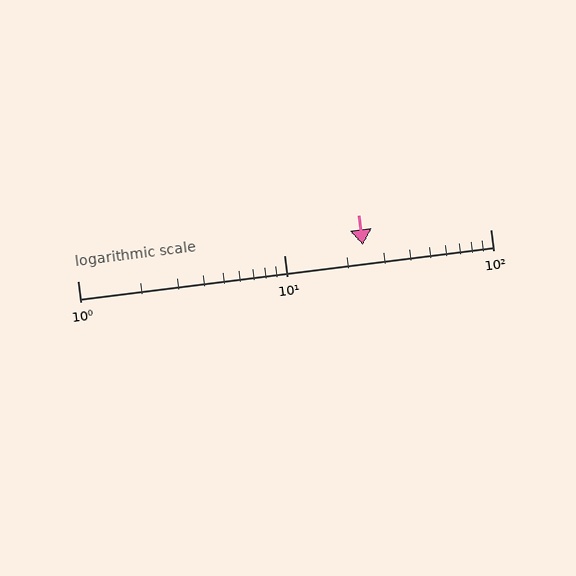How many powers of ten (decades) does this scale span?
The scale spans 2 decades, from 1 to 100.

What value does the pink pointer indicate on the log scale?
The pointer indicates approximately 24.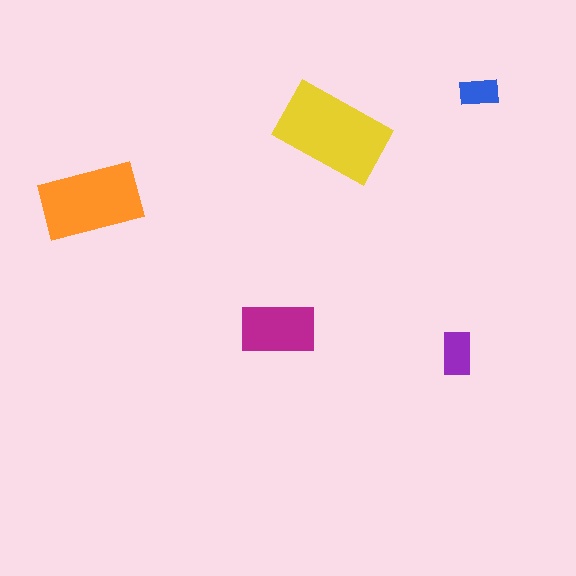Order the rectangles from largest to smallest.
the yellow one, the orange one, the magenta one, the purple one, the blue one.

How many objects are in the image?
There are 5 objects in the image.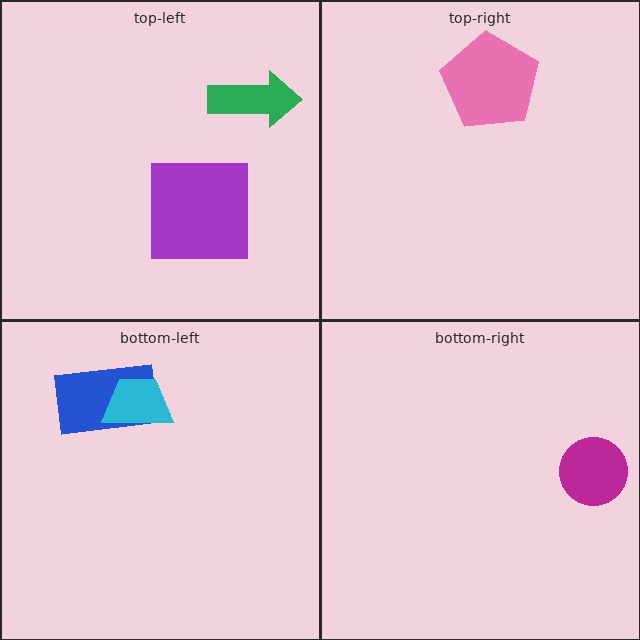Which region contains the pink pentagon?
The top-right region.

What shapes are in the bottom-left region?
The blue rectangle, the cyan trapezoid.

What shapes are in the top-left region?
The green arrow, the purple square.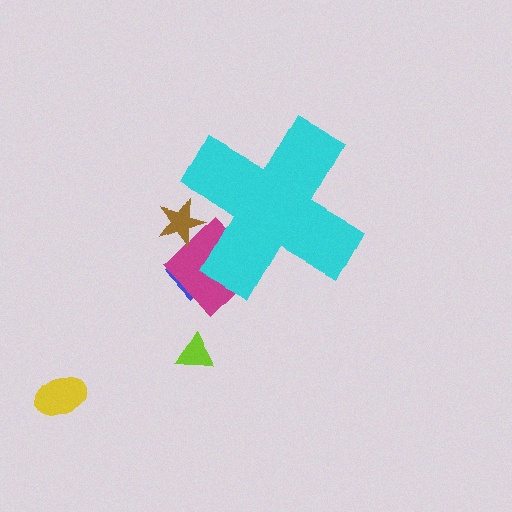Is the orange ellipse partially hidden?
Yes, the orange ellipse is partially hidden behind the cyan cross.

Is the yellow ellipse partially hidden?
No, the yellow ellipse is fully visible.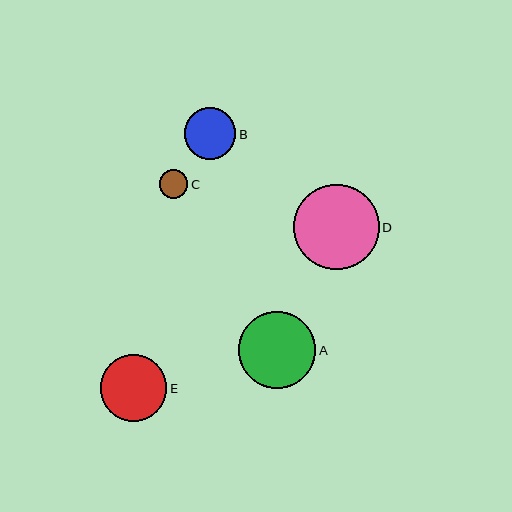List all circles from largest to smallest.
From largest to smallest: D, A, E, B, C.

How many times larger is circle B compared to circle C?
Circle B is approximately 1.8 times the size of circle C.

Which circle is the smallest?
Circle C is the smallest with a size of approximately 29 pixels.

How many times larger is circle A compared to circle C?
Circle A is approximately 2.7 times the size of circle C.